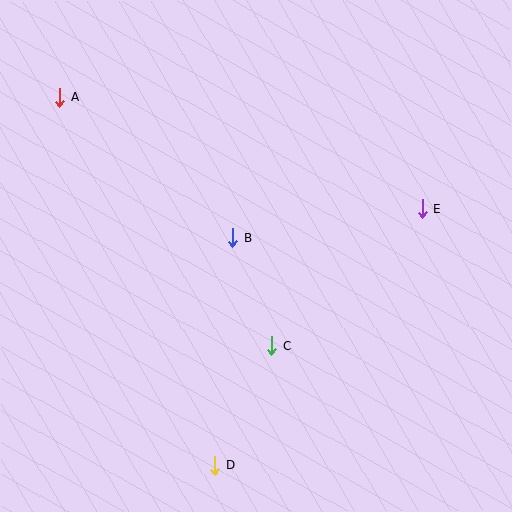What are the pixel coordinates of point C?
Point C is at (272, 346).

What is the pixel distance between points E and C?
The distance between E and C is 203 pixels.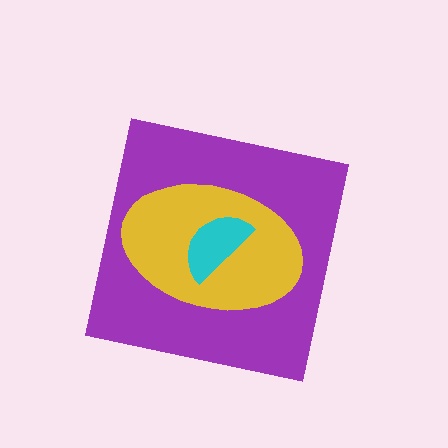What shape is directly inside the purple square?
The yellow ellipse.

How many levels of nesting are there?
3.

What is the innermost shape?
The cyan semicircle.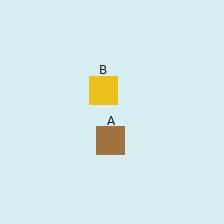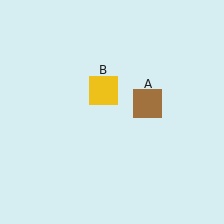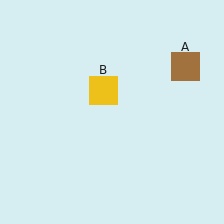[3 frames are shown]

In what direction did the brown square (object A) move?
The brown square (object A) moved up and to the right.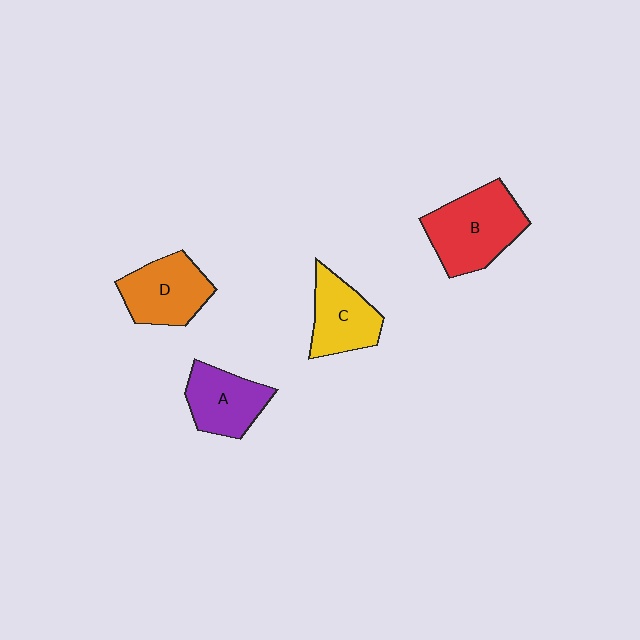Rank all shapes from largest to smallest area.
From largest to smallest: B (red), D (orange), C (yellow), A (purple).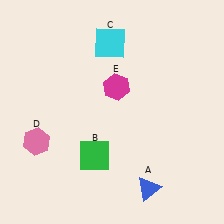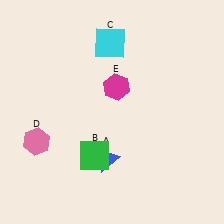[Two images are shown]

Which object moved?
The blue triangle (A) moved left.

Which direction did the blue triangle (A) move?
The blue triangle (A) moved left.